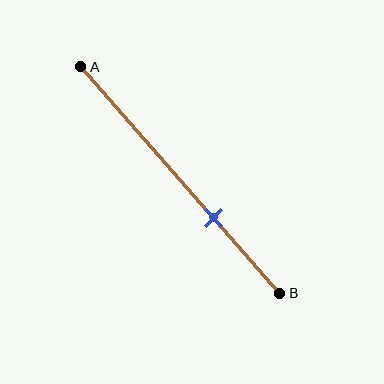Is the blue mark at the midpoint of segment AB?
No, the mark is at about 65% from A, not at the 50% midpoint.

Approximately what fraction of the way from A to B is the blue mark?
The blue mark is approximately 65% of the way from A to B.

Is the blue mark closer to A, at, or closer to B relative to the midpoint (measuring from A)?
The blue mark is closer to point B than the midpoint of segment AB.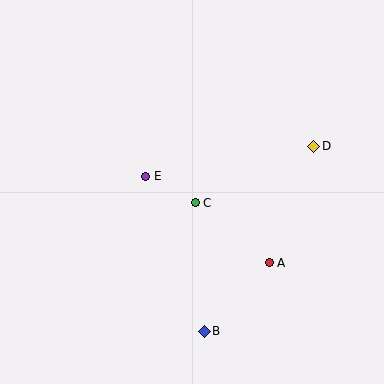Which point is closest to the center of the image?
Point C at (195, 203) is closest to the center.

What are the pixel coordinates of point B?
Point B is at (204, 331).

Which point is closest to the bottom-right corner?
Point A is closest to the bottom-right corner.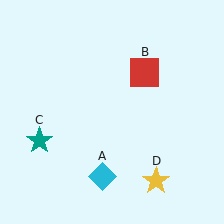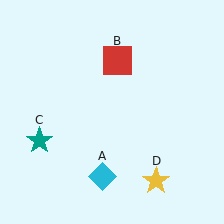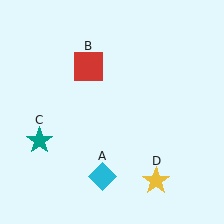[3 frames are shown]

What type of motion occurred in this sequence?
The red square (object B) rotated counterclockwise around the center of the scene.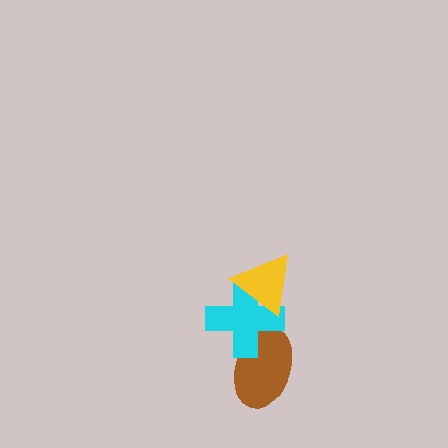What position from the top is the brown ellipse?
The brown ellipse is 3rd from the top.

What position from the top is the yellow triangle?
The yellow triangle is 1st from the top.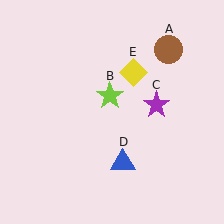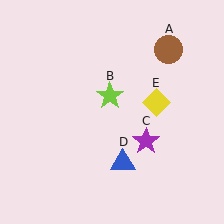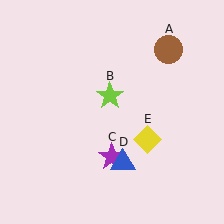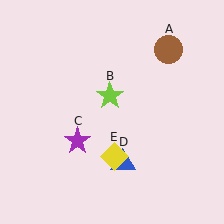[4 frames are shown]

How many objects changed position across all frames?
2 objects changed position: purple star (object C), yellow diamond (object E).